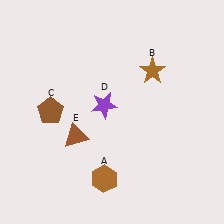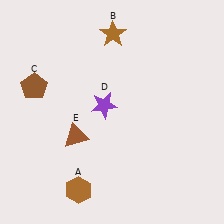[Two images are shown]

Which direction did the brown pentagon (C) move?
The brown pentagon (C) moved up.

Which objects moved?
The objects that moved are: the brown hexagon (A), the brown star (B), the brown pentagon (C).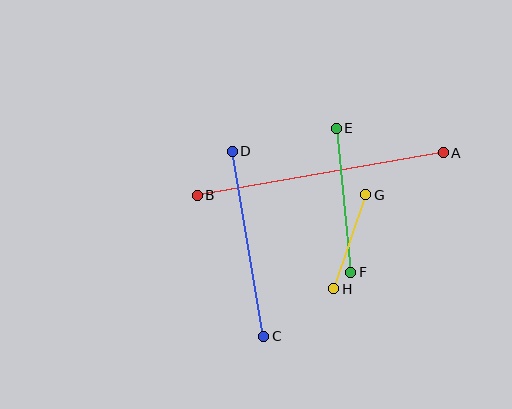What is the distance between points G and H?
The distance is approximately 100 pixels.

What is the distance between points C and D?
The distance is approximately 188 pixels.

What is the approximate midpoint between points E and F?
The midpoint is at approximately (343, 200) pixels.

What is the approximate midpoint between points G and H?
The midpoint is at approximately (350, 242) pixels.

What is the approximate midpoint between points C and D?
The midpoint is at approximately (248, 244) pixels.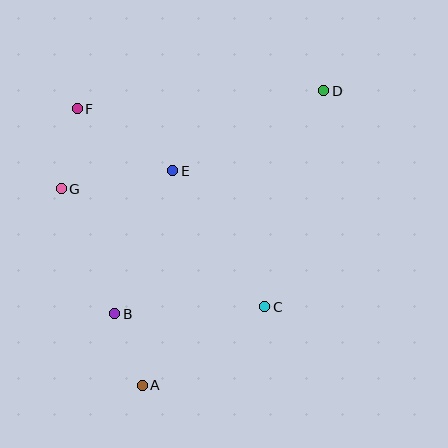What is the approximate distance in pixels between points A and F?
The distance between A and F is approximately 284 pixels.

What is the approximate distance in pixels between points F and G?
The distance between F and G is approximately 81 pixels.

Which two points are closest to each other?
Points A and B are closest to each other.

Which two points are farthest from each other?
Points A and D are farthest from each other.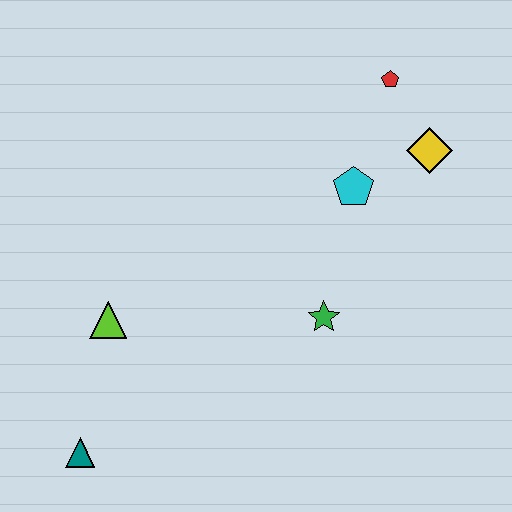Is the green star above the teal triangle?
Yes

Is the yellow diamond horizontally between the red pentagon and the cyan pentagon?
No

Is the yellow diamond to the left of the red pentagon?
No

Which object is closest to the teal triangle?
The lime triangle is closest to the teal triangle.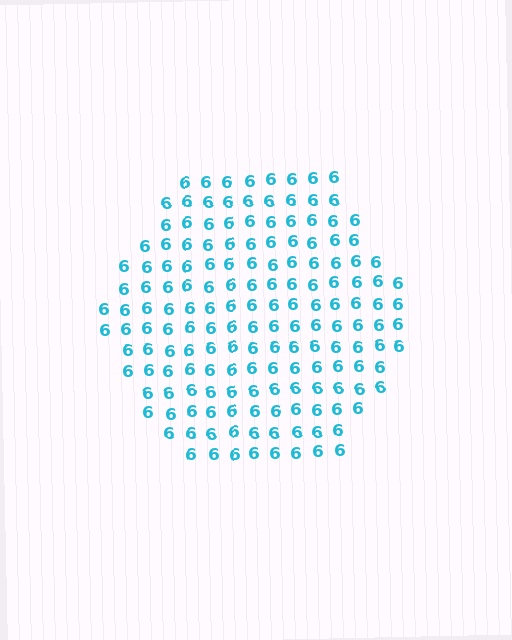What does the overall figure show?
The overall figure shows a hexagon.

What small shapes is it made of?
It is made of small digit 6's.